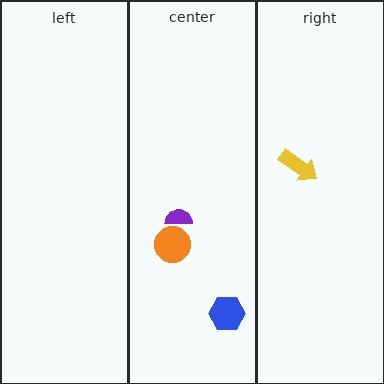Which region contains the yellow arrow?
The right region.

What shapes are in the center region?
The blue hexagon, the orange circle, the purple semicircle.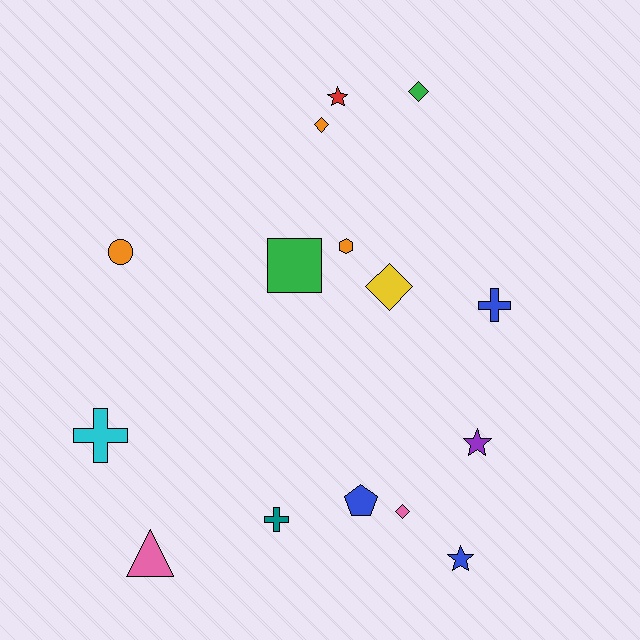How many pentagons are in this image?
There is 1 pentagon.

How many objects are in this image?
There are 15 objects.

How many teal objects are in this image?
There is 1 teal object.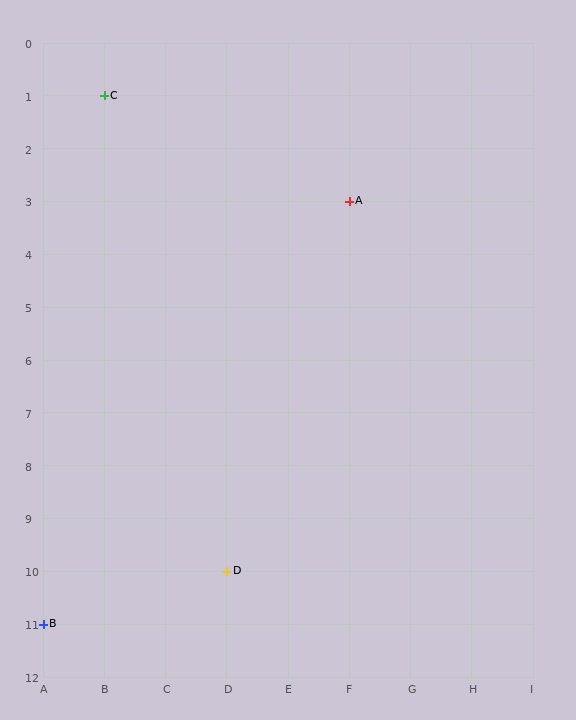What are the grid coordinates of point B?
Point B is at grid coordinates (A, 11).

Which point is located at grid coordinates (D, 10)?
Point D is at (D, 10).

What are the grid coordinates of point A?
Point A is at grid coordinates (F, 3).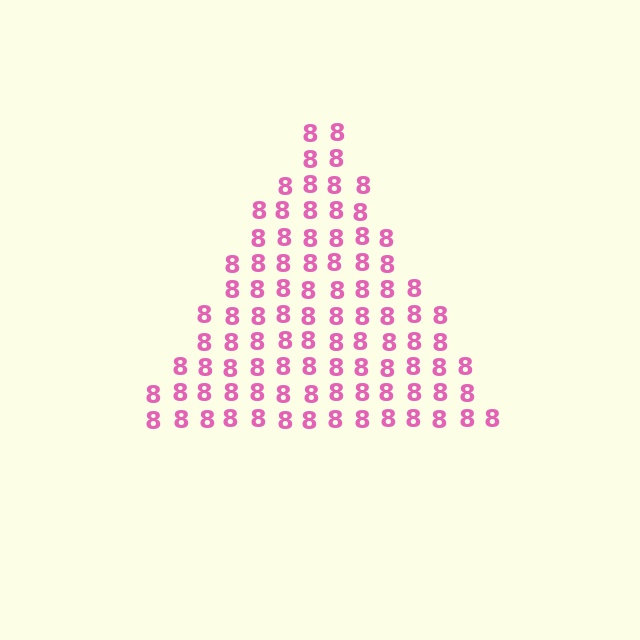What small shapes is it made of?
It is made of small digit 8's.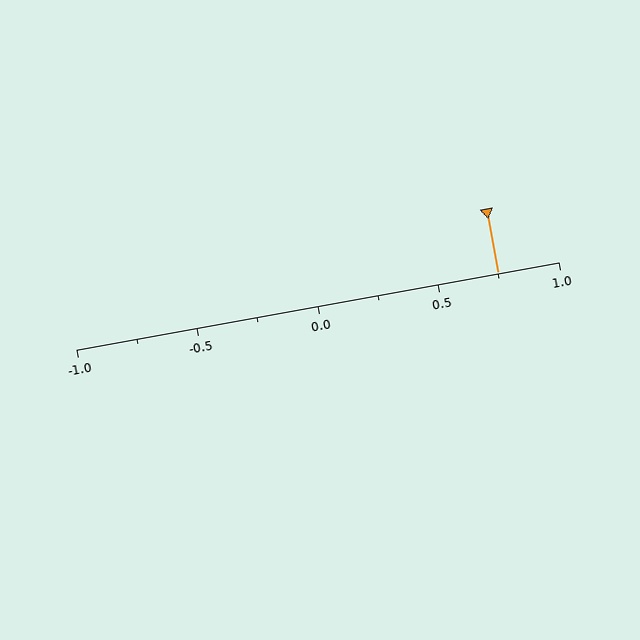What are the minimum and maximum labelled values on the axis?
The axis runs from -1.0 to 1.0.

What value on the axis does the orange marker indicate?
The marker indicates approximately 0.75.